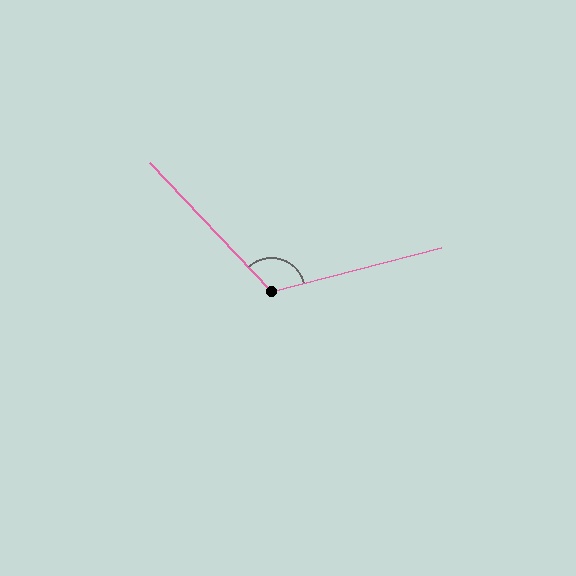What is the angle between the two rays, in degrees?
Approximately 119 degrees.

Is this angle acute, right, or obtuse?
It is obtuse.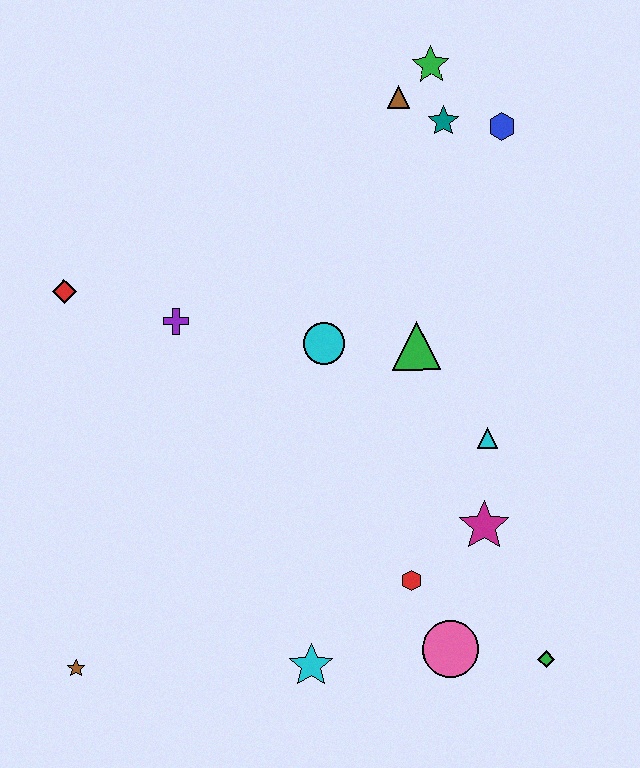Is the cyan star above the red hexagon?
No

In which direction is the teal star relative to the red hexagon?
The teal star is above the red hexagon.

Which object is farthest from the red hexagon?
The green star is farthest from the red hexagon.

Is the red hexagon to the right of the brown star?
Yes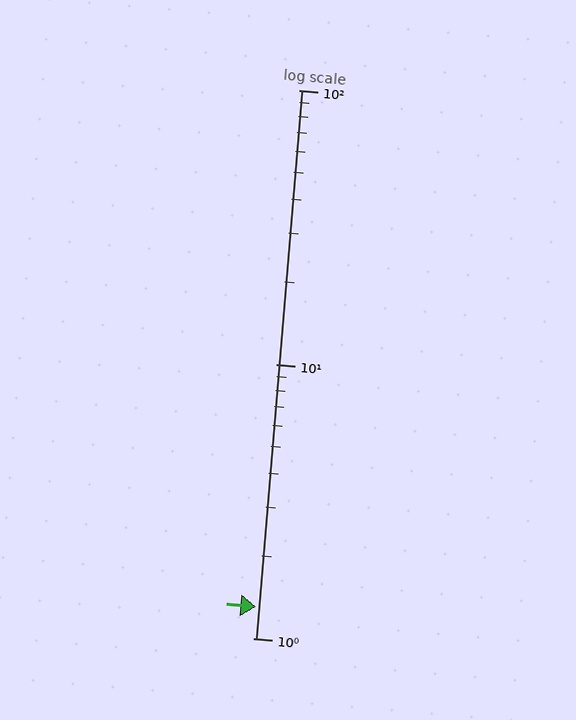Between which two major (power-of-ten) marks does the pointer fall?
The pointer is between 1 and 10.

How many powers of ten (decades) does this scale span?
The scale spans 2 decades, from 1 to 100.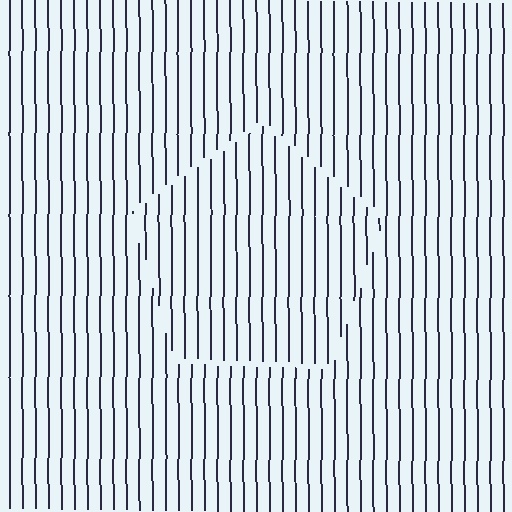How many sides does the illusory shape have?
5 sides — the line-ends trace a pentagon.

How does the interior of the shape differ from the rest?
The interior of the shape contains the same grating, shifted by half a period — the contour is defined by the phase discontinuity where line-ends from the inner and outer gratings abut.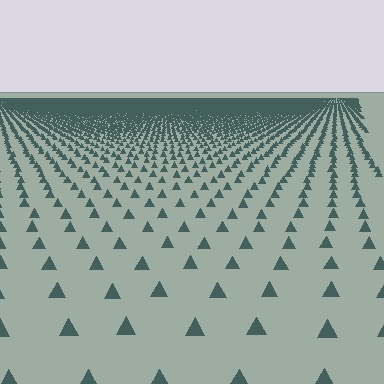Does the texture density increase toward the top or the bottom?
Density increases toward the top.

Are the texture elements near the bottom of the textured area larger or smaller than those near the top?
Larger. Near the bottom, elements are closer to the viewer and appear at a bigger on-screen size.